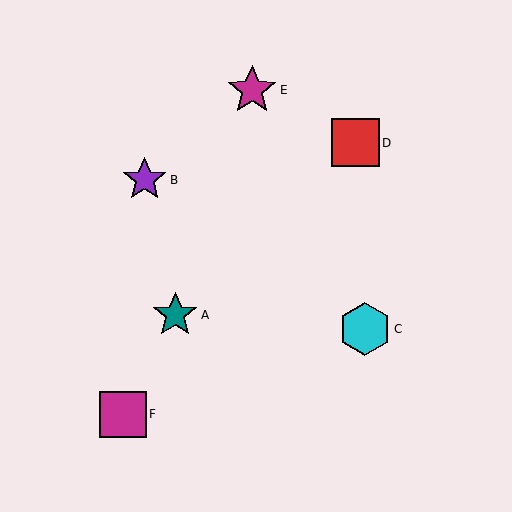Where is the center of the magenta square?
The center of the magenta square is at (123, 414).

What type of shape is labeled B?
Shape B is a purple star.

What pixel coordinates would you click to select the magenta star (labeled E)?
Click at (252, 90) to select the magenta star E.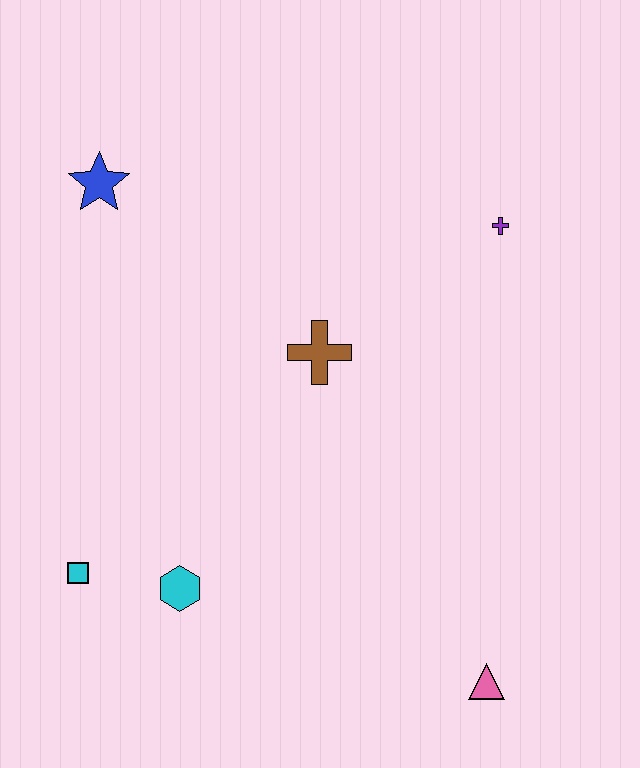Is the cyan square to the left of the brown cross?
Yes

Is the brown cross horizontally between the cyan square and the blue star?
No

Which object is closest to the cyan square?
The cyan hexagon is closest to the cyan square.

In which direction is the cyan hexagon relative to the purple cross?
The cyan hexagon is below the purple cross.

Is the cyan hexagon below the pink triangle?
No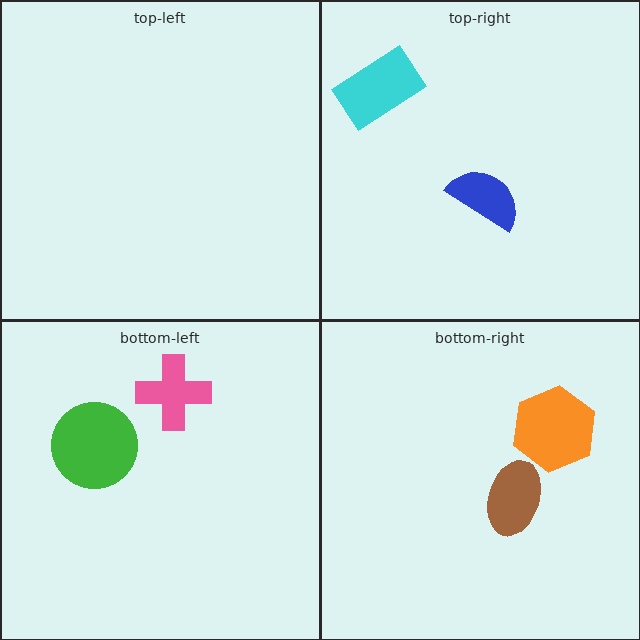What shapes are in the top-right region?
The blue semicircle, the cyan rectangle.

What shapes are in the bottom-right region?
The brown ellipse, the orange hexagon.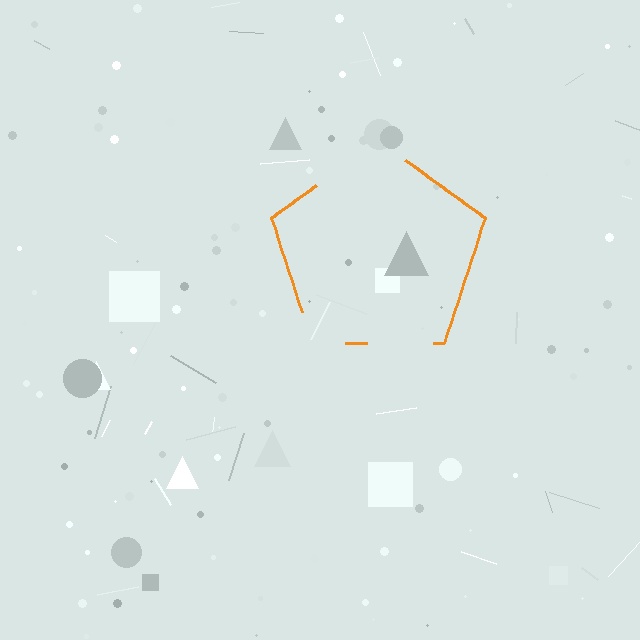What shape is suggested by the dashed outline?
The dashed outline suggests a pentagon.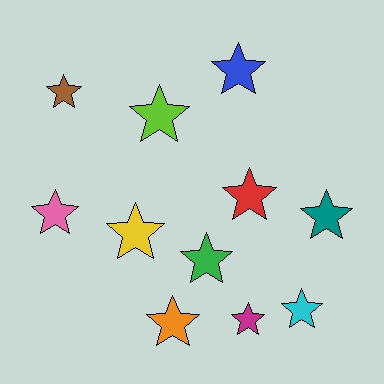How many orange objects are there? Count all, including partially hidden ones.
There is 1 orange object.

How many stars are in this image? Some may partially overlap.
There are 11 stars.